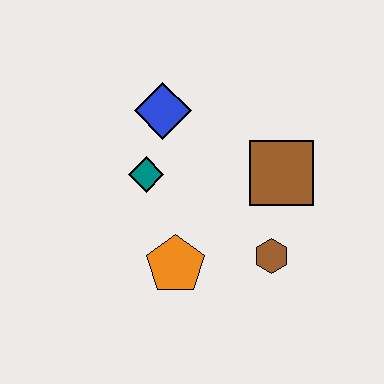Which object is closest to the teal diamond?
The blue diamond is closest to the teal diamond.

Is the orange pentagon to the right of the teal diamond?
Yes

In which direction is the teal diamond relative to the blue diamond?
The teal diamond is below the blue diamond.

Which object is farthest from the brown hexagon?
The blue diamond is farthest from the brown hexagon.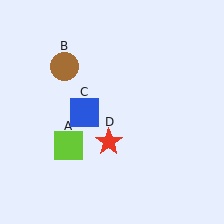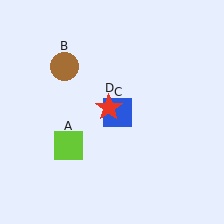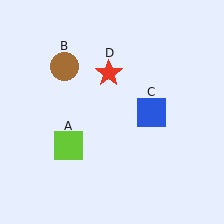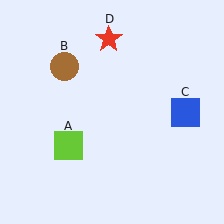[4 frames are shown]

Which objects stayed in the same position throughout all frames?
Lime square (object A) and brown circle (object B) remained stationary.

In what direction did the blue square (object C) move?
The blue square (object C) moved right.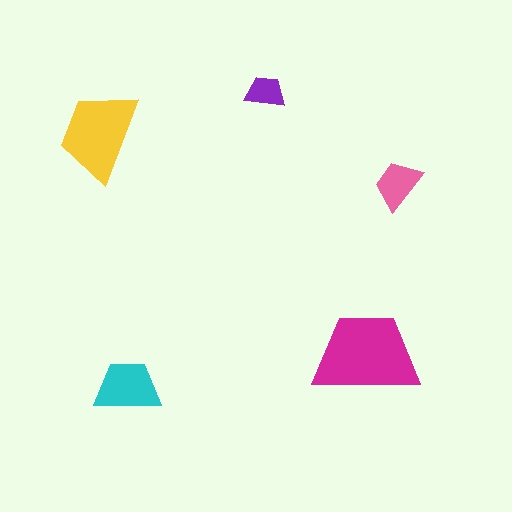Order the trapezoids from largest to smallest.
the magenta one, the yellow one, the cyan one, the pink one, the purple one.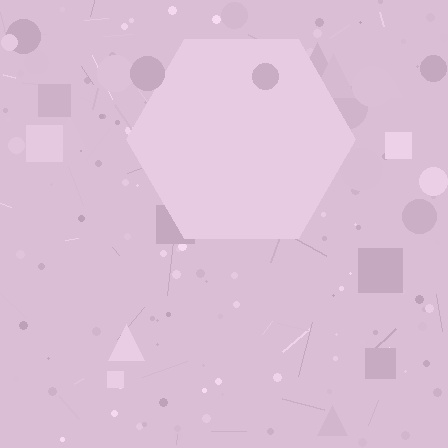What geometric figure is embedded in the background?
A hexagon is embedded in the background.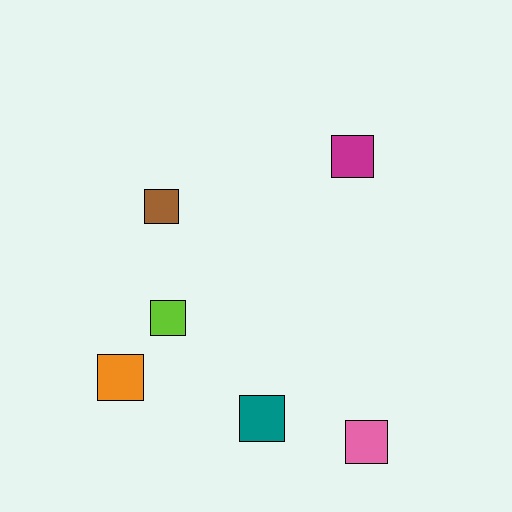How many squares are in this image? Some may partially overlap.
There are 6 squares.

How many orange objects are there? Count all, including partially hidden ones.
There is 1 orange object.